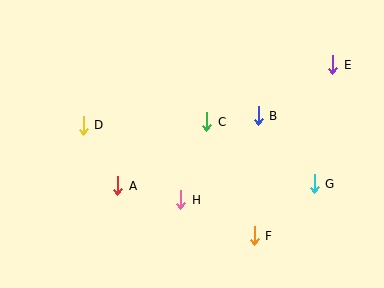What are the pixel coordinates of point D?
Point D is at (83, 125).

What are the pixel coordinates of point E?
Point E is at (333, 65).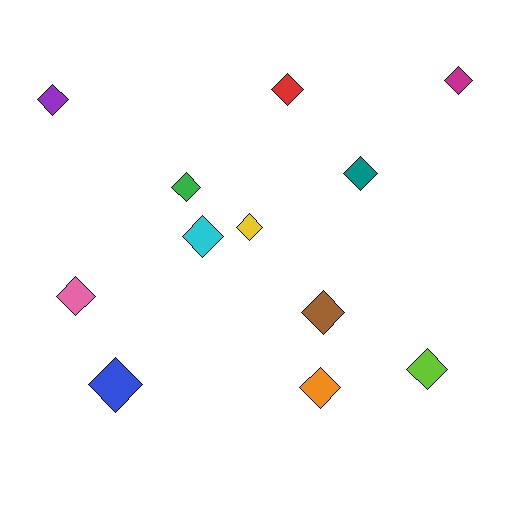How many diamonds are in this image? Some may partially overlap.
There are 12 diamonds.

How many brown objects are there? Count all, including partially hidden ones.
There is 1 brown object.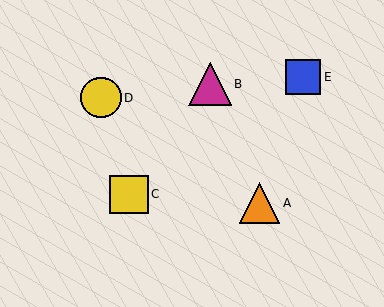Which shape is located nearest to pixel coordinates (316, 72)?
The blue square (labeled E) at (303, 77) is nearest to that location.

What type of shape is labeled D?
Shape D is a yellow circle.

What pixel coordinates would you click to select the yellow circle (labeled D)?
Click at (101, 98) to select the yellow circle D.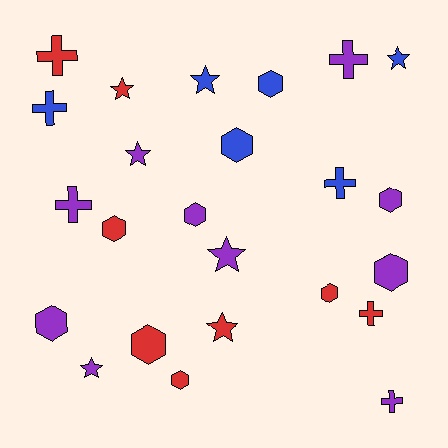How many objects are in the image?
There are 24 objects.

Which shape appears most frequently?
Hexagon, with 10 objects.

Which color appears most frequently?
Purple, with 10 objects.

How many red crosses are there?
There are 2 red crosses.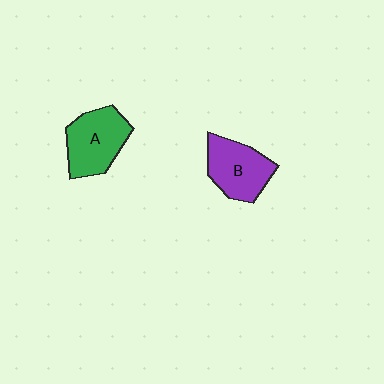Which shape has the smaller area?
Shape B (purple).